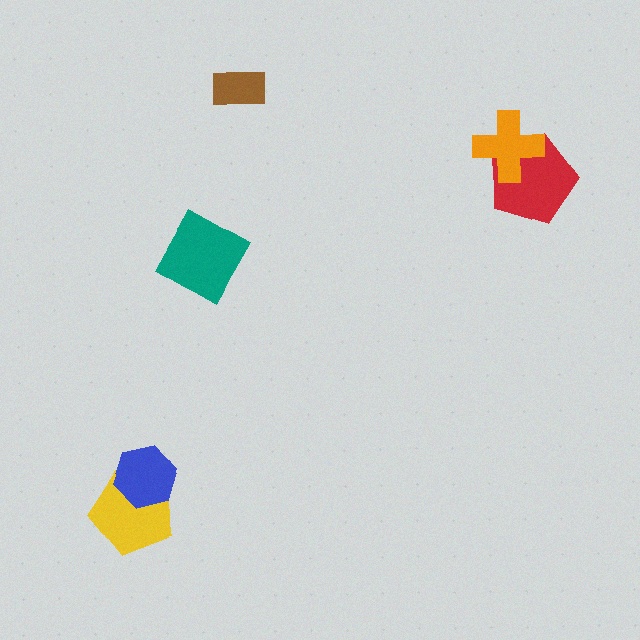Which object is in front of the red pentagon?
The orange cross is in front of the red pentagon.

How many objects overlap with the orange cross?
1 object overlaps with the orange cross.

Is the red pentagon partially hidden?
Yes, it is partially covered by another shape.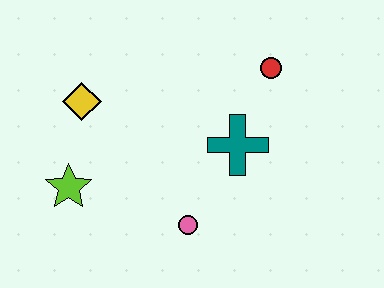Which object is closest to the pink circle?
The teal cross is closest to the pink circle.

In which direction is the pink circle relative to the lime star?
The pink circle is to the right of the lime star.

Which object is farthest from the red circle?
The lime star is farthest from the red circle.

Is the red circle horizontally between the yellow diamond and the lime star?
No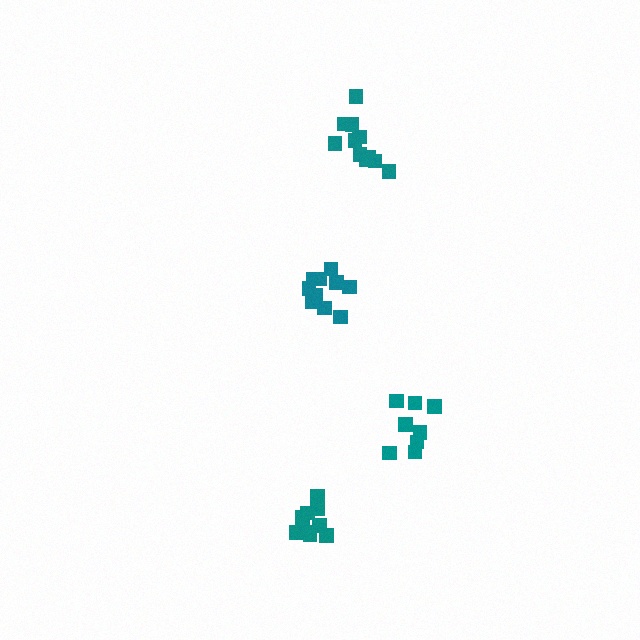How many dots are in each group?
Group 1: 11 dots, Group 2: 9 dots, Group 3: 11 dots, Group 4: 8 dots (39 total).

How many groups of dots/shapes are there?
There are 4 groups.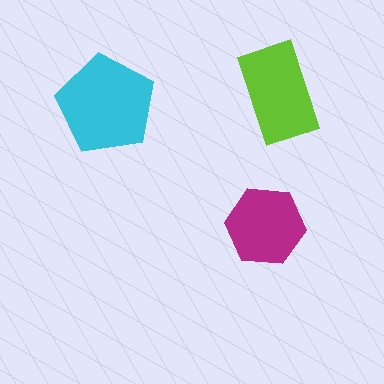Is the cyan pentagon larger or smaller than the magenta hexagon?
Larger.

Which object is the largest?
The cyan pentagon.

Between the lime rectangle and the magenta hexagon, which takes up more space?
The lime rectangle.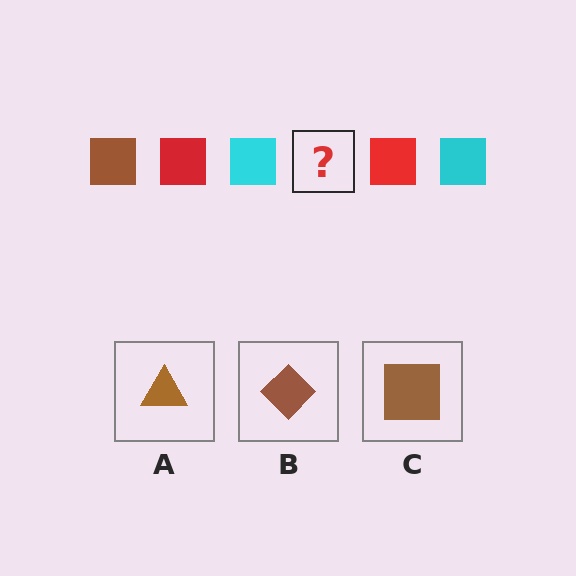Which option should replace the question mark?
Option C.